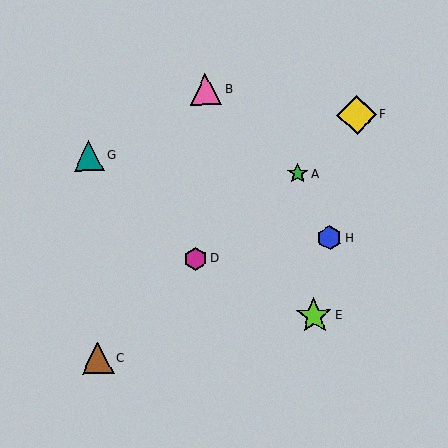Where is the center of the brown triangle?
The center of the brown triangle is at (98, 358).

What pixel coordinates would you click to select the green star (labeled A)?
Click at (297, 174) to select the green star A.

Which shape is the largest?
The yellow diamond (labeled F) is the largest.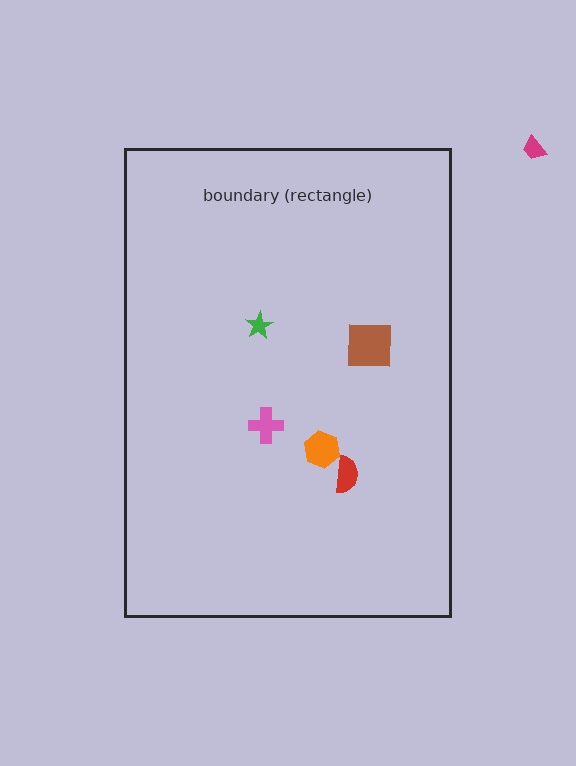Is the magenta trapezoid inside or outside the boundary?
Outside.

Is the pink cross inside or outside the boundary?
Inside.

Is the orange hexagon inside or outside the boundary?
Inside.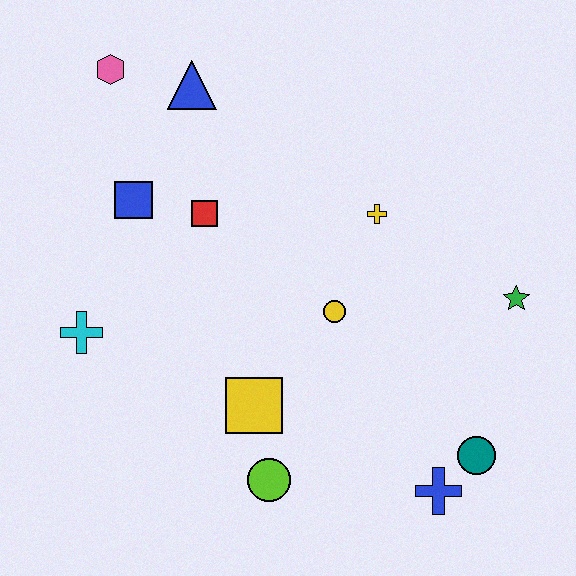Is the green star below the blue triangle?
Yes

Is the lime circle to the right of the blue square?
Yes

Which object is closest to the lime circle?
The yellow square is closest to the lime circle.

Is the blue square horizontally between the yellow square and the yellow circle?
No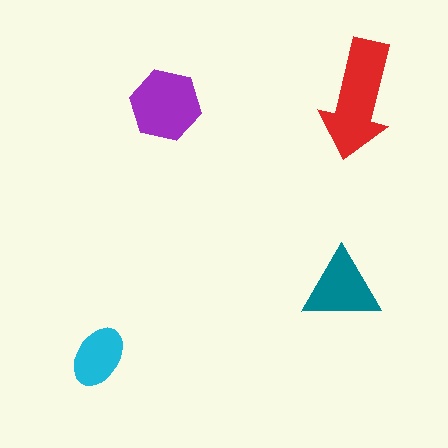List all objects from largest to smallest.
The red arrow, the purple hexagon, the teal triangle, the cyan ellipse.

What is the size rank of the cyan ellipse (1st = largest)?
4th.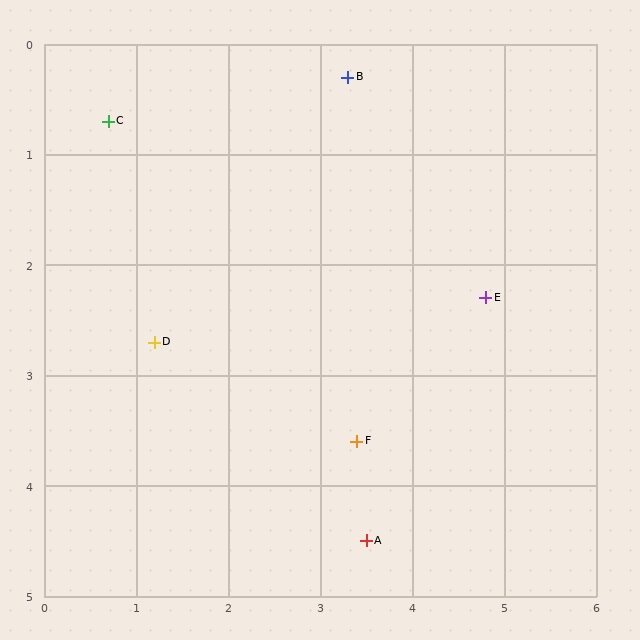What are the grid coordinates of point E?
Point E is at approximately (4.8, 2.3).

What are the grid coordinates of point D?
Point D is at approximately (1.2, 2.7).